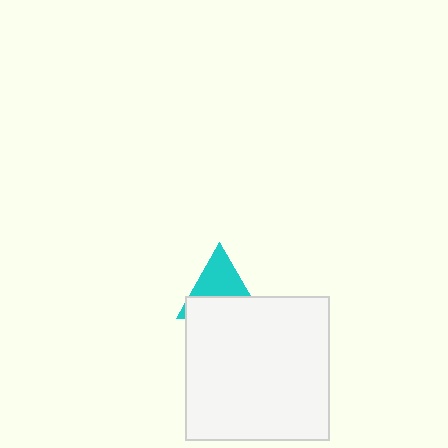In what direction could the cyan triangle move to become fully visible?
The cyan triangle could move up. That would shift it out from behind the white square entirely.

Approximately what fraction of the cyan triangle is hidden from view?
Roughly 50% of the cyan triangle is hidden behind the white square.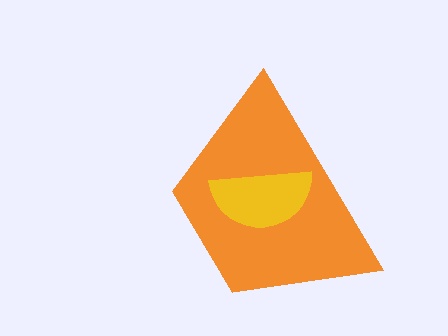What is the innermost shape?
The yellow semicircle.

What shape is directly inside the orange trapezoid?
The yellow semicircle.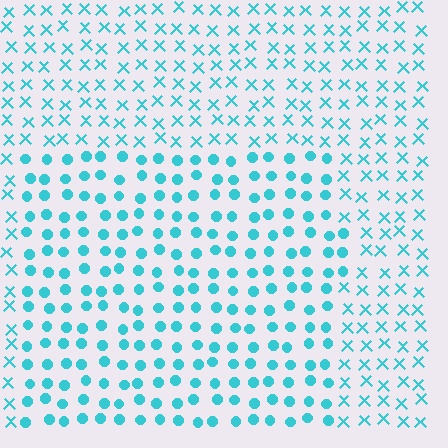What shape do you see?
I see a rectangle.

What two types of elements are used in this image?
The image uses circles inside the rectangle region and X marks outside it.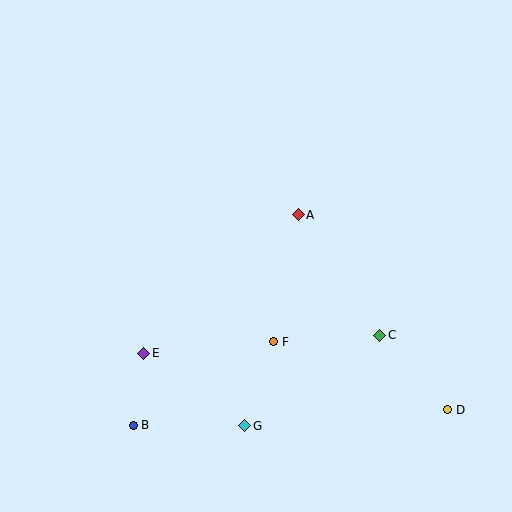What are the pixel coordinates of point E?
Point E is at (144, 353).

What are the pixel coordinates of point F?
Point F is at (274, 342).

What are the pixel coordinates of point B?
Point B is at (133, 425).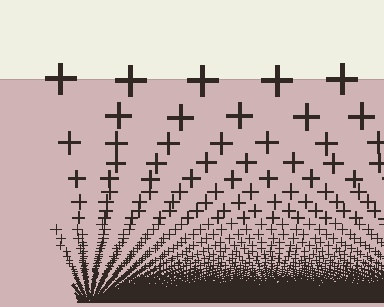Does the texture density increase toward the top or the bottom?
Density increases toward the bottom.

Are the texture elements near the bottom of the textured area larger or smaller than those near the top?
Smaller. The gradient is inverted — elements near the bottom are smaller and denser.